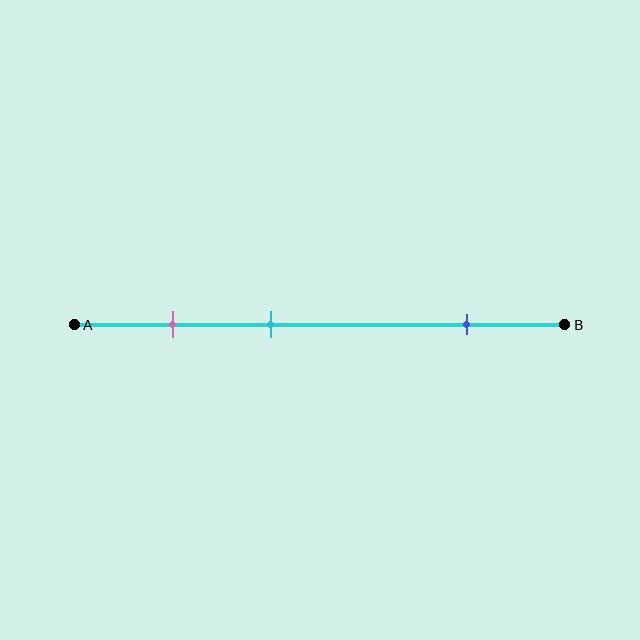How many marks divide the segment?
There are 3 marks dividing the segment.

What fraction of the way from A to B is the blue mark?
The blue mark is approximately 80% (0.8) of the way from A to B.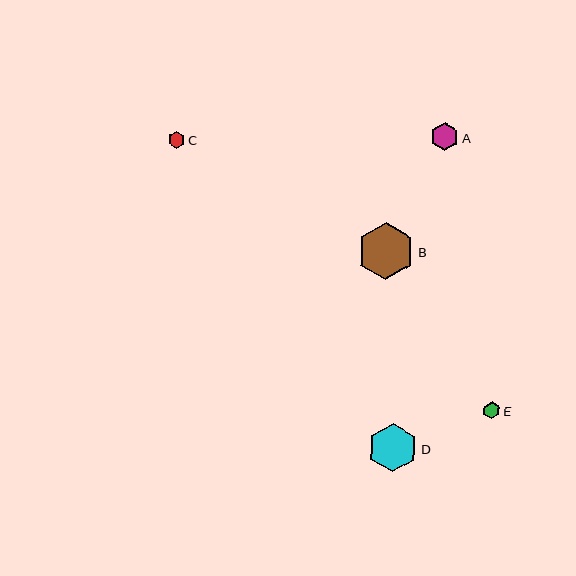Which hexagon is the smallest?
Hexagon C is the smallest with a size of approximately 16 pixels.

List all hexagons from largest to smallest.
From largest to smallest: B, D, A, E, C.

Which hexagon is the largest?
Hexagon B is the largest with a size of approximately 57 pixels.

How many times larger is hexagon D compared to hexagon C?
Hexagon D is approximately 3.0 times the size of hexagon C.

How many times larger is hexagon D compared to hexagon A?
Hexagon D is approximately 1.7 times the size of hexagon A.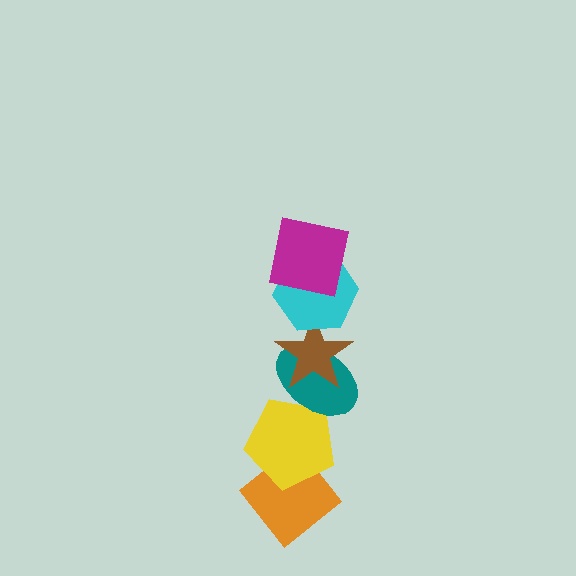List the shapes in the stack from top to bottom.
From top to bottom: the magenta square, the cyan hexagon, the brown star, the teal ellipse, the yellow pentagon, the orange diamond.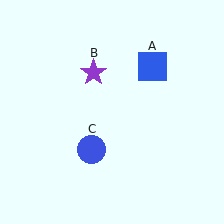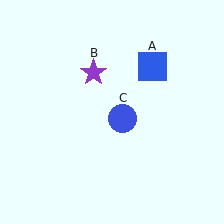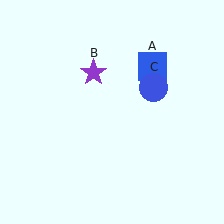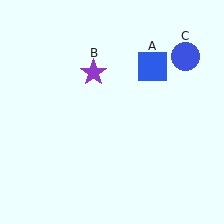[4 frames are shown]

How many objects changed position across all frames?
1 object changed position: blue circle (object C).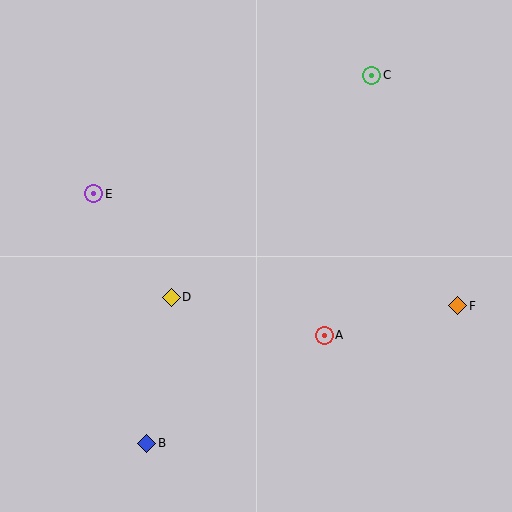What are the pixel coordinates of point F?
Point F is at (458, 306).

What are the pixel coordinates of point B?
Point B is at (147, 443).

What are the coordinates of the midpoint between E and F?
The midpoint between E and F is at (276, 250).